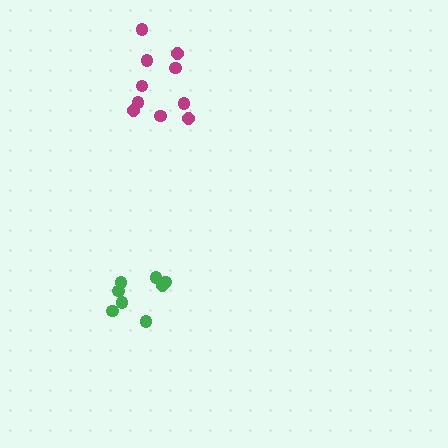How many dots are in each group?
Group 1: 10 dots, Group 2: 8 dots (18 total).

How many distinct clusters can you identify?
There are 2 distinct clusters.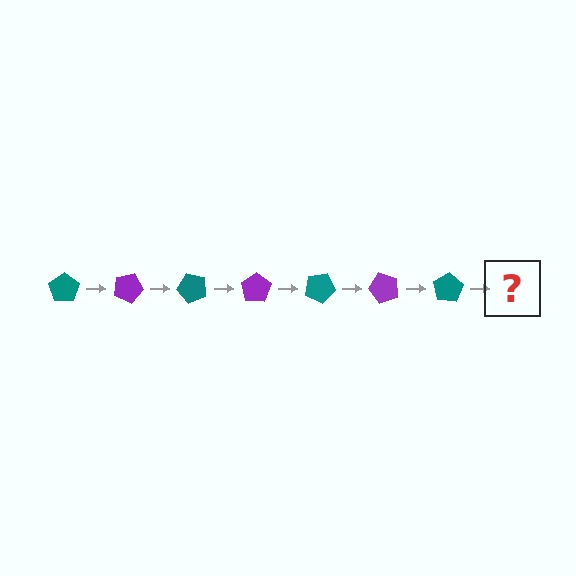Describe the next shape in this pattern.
It should be a purple pentagon, rotated 175 degrees from the start.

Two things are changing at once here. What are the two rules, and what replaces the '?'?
The two rules are that it rotates 25 degrees each step and the color cycles through teal and purple. The '?' should be a purple pentagon, rotated 175 degrees from the start.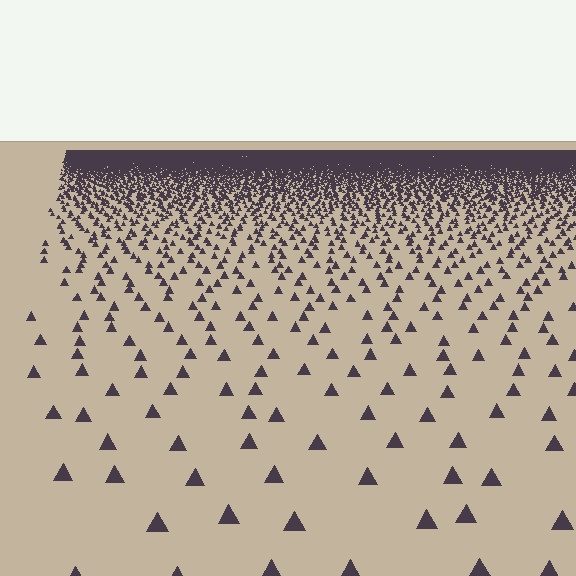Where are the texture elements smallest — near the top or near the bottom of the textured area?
Near the top.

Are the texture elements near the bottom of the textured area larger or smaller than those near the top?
Larger. Near the bottom, elements are closer to the viewer and appear at a bigger on-screen size.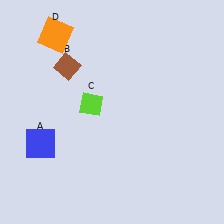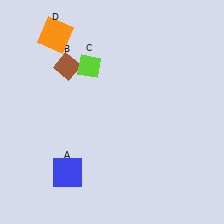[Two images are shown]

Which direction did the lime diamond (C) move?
The lime diamond (C) moved up.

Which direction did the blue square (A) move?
The blue square (A) moved down.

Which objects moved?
The objects that moved are: the blue square (A), the lime diamond (C).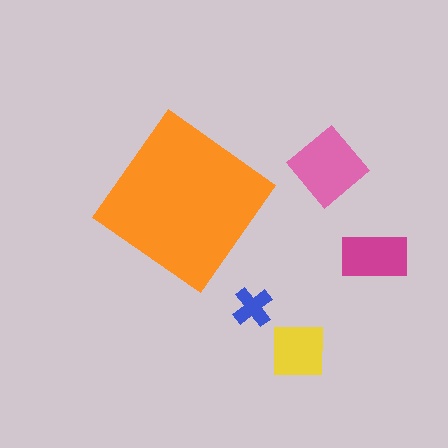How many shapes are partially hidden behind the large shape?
0 shapes are partially hidden.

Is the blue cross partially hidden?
No, the blue cross is fully visible.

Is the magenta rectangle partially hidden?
No, the magenta rectangle is fully visible.